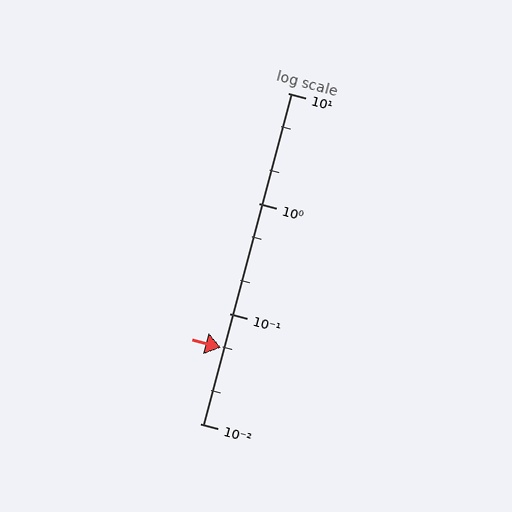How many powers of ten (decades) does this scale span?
The scale spans 3 decades, from 0.01 to 10.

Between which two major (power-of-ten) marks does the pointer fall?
The pointer is between 0.01 and 0.1.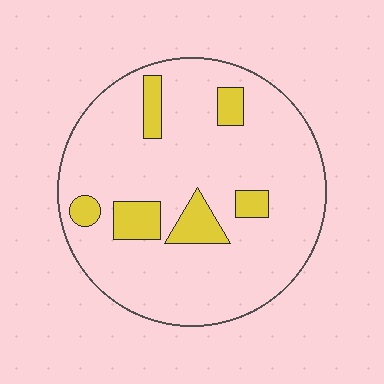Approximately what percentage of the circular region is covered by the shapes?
Approximately 15%.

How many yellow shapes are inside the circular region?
6.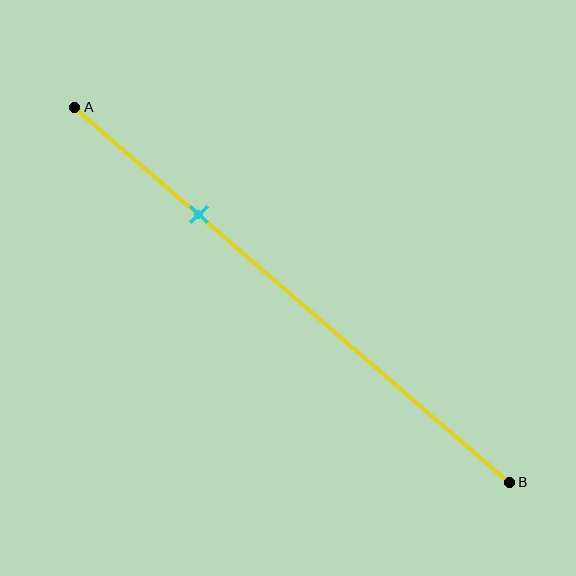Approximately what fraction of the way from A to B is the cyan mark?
The cyan mark is approximately 30% of the way from A to B.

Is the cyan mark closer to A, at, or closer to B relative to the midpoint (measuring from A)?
The cyan mark is closer to point A than the midpoint of segment AB.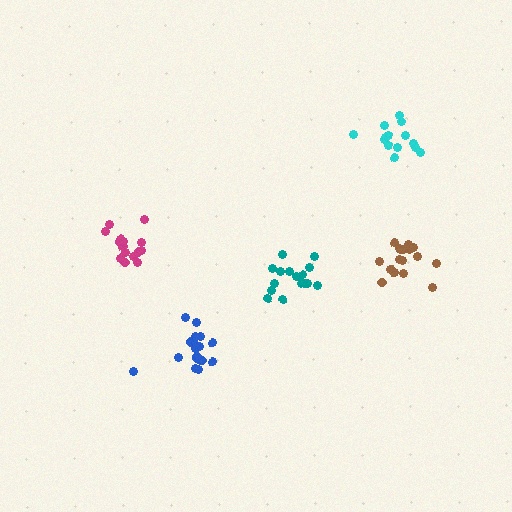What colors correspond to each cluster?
The clusters are colored: magenta, teal, brown, blue, cyan.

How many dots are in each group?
Group 1: 16 dots, Group 2: 16 dots, Group 3: 17 dots, Group 4: 18 dots, Group 5: 14 dots (81 total).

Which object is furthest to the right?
The brown cluster is rightmost.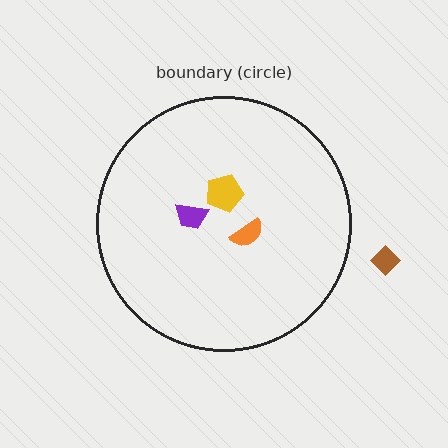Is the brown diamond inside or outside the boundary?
Outside.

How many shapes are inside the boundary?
3 inside, 1 outside.